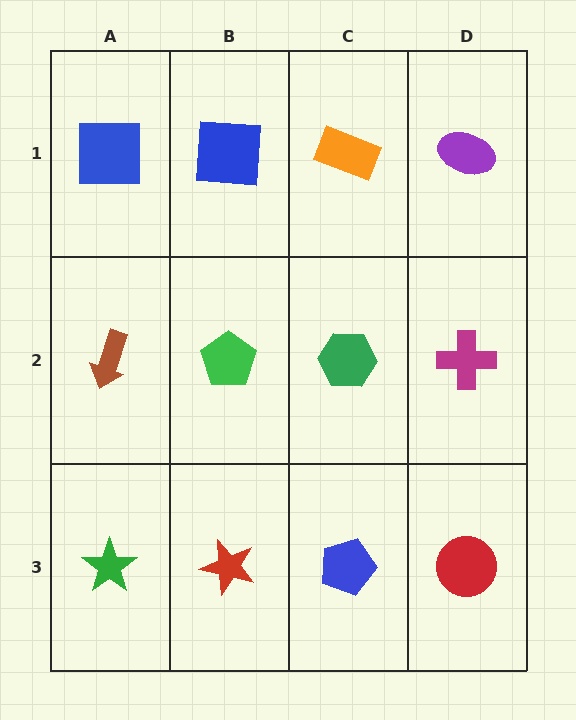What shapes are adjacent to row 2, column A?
A blue square (row 1, column A), a green star (row 3, column A), a green pentagon (row 2, column B).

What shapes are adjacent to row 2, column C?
An orange rectangle (row 1, column C), a blue pentagon (row 3, column C), a green pentagon (row 2, column B), a magenta cross (row 2, column D).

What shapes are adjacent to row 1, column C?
A green hexagon (row 2, column C), a blue square (row 1, column B), a purple ellipse (row 1, column D).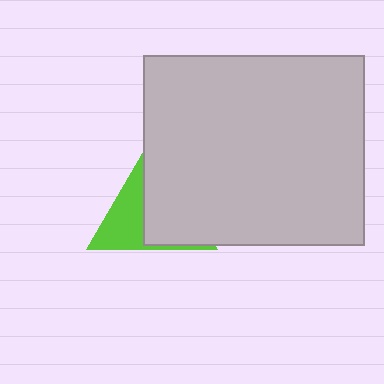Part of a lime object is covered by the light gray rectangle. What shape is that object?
It is a triangle.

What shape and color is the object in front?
The object in front is a light gray rectangle.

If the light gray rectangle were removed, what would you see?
You would see the complete lime triangle.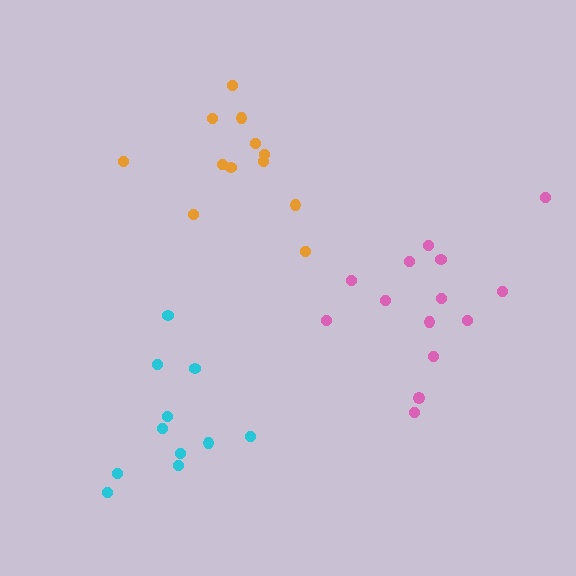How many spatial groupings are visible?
There are 3 spatial groupings.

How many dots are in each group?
Group 1: 12 dots, Group 2: 14 dots, Group 3: 11 dots (37 total).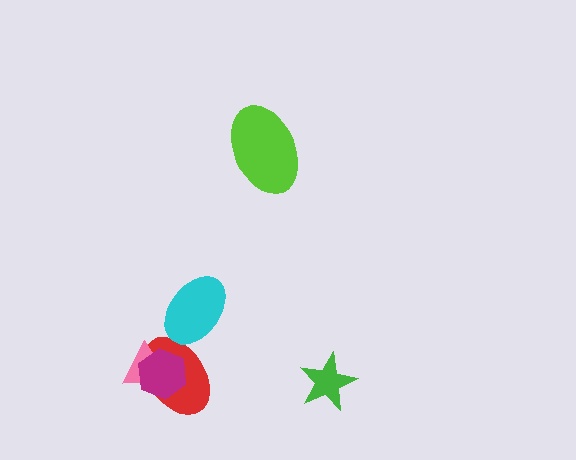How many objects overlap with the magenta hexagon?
2 objects overlap with the magenta hexagon.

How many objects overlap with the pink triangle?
2 objects overlap with the pink triangle.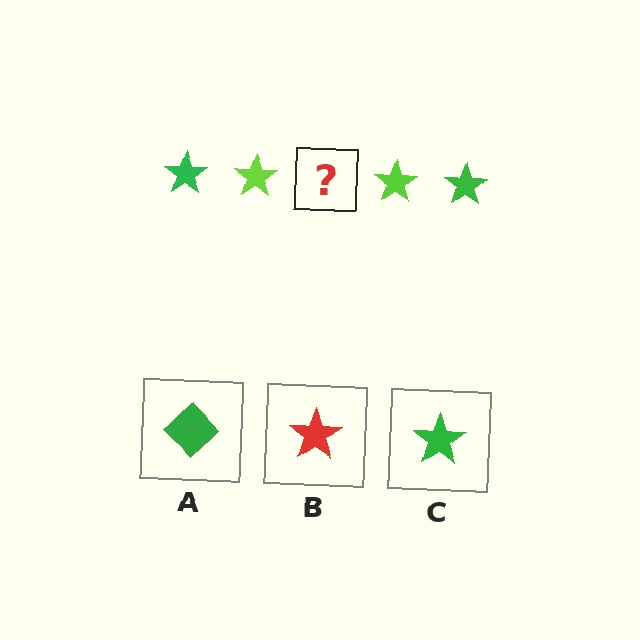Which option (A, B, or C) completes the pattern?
C.